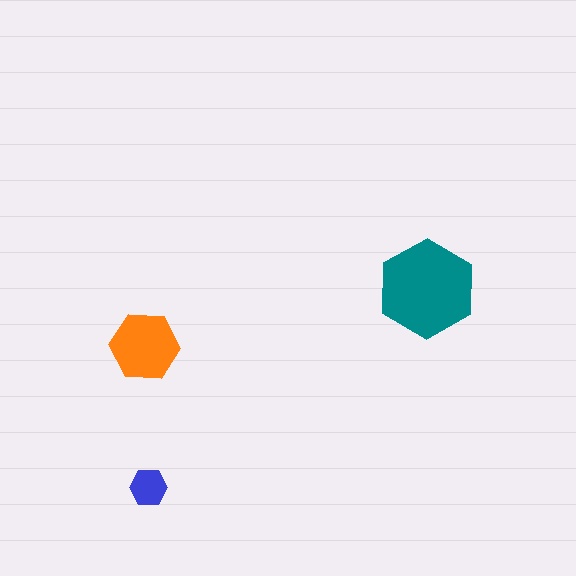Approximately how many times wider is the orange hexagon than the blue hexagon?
About 2 times wider.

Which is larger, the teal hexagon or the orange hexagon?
The teal one.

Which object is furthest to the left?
The orange hexagon is leftmost.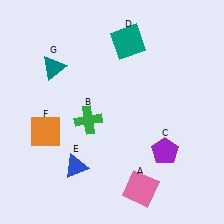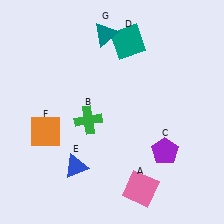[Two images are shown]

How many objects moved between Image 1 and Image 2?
1 object moved between the two images.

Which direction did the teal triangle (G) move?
The teal triangle (G) moved right.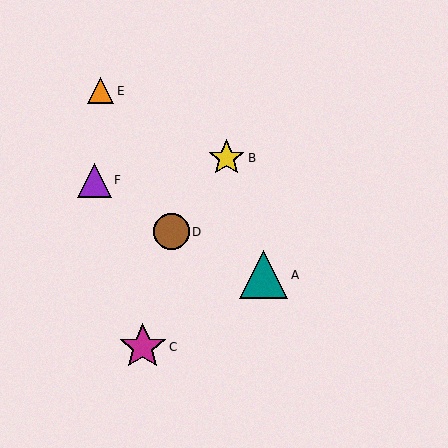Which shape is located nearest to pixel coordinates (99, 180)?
The purple triangle (labeled F) at (95, 180) is nearest to that location.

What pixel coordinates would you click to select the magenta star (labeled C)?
Click at (143, 347) to select the magenta star C.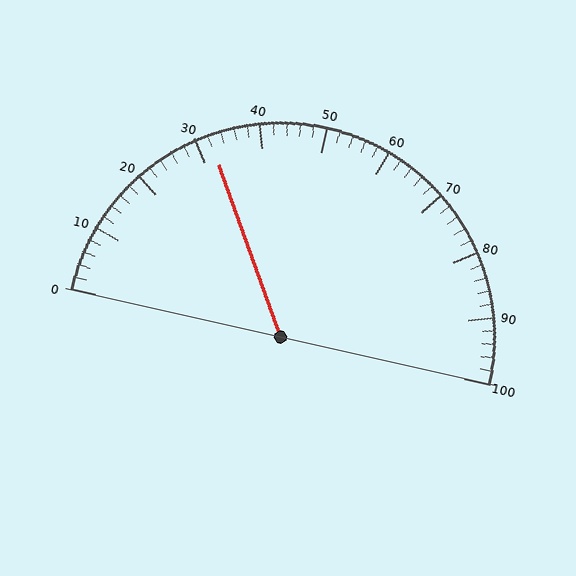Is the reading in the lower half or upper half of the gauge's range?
The reading is in the lower half of the range (0 to 100).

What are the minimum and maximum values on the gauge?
The gauge ranges from 0 to 100.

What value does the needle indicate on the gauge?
The needle indicates approximately 32.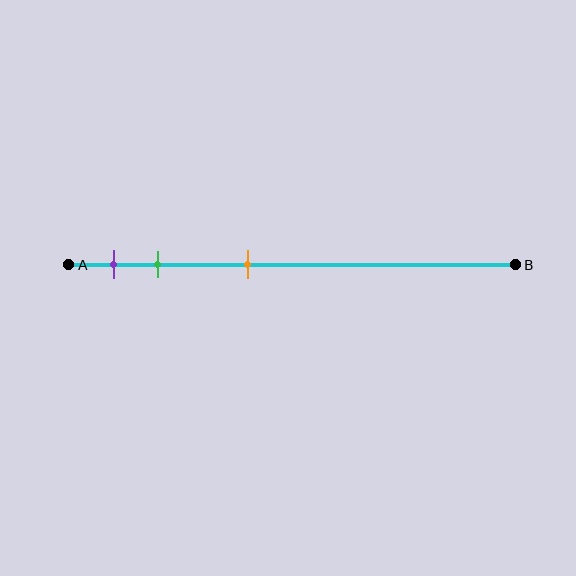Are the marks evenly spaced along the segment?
No, the marks are not evenly spaced.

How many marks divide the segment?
There are 3 marks dividing the segment.